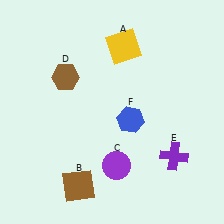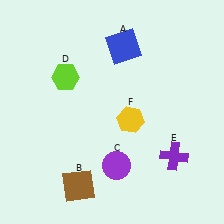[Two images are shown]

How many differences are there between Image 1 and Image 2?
There are 3 differences between the two images.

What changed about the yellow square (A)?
In Image 1, A is yellow. In Image 2, it changed to blue.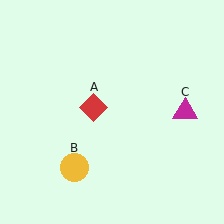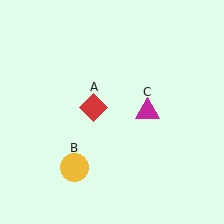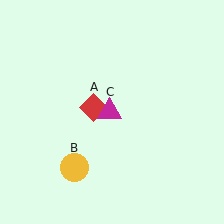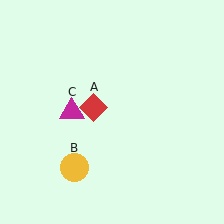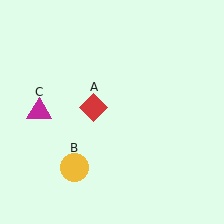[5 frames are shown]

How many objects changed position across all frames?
1 object changed position: magenta triangle (object C).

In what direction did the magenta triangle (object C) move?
The magenta triangle (object C) moved left.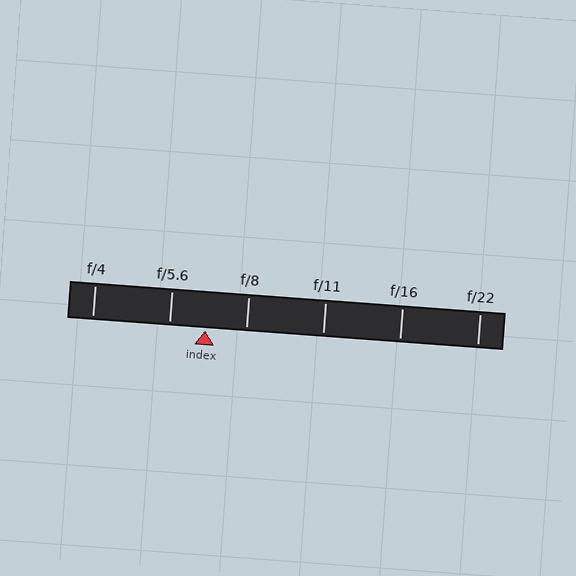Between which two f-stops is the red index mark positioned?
The index mark is between f/5.6 and f/8.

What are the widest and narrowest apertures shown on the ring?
The widest aperture shown is f/4 and the narrowest is f/22.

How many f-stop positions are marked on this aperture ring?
There are 6 f-stop positions marked.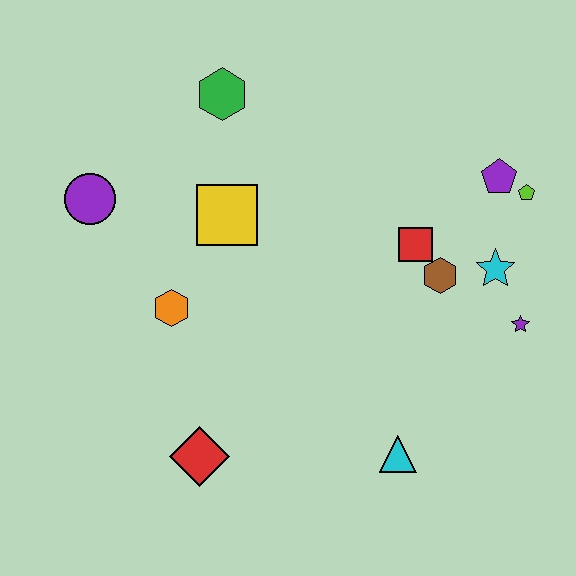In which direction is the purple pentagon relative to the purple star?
The purple pentagon is above the purple star.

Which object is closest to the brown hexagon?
The red square is closest to the brown hexagon.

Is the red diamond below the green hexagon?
Yes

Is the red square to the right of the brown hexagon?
No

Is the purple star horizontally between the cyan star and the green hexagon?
No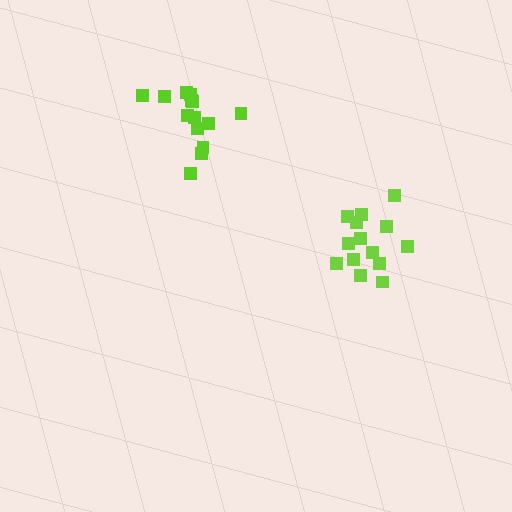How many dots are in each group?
Group 1: 14 dots, Group 2: 14 dots (28 total).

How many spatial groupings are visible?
There are 2 spatial groupings.